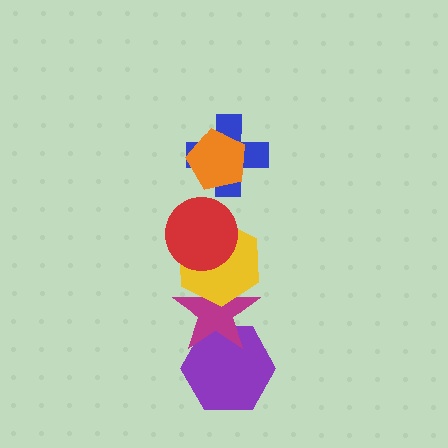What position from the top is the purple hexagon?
The purple hexagon is 6th from the top.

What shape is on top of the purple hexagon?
The magenta star is on top of the purple hexagon.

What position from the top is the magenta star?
The magenta star is 5th from the top.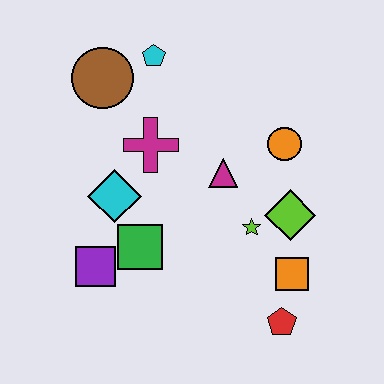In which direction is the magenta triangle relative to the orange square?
The magenta triangle is above the orange square.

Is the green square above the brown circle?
No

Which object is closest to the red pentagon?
The orange square is closest to the red pentagon.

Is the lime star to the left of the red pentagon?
Yes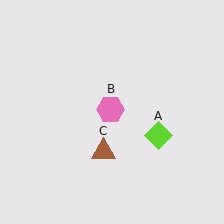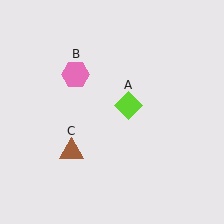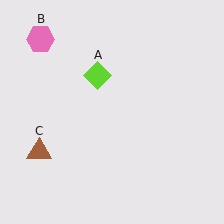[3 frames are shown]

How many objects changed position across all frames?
3 objects changed position: lime diamond (object A), pink hexagon (object B), brown triangle (object C).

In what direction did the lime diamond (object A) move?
The lime diamond (object A) moved up and to the left.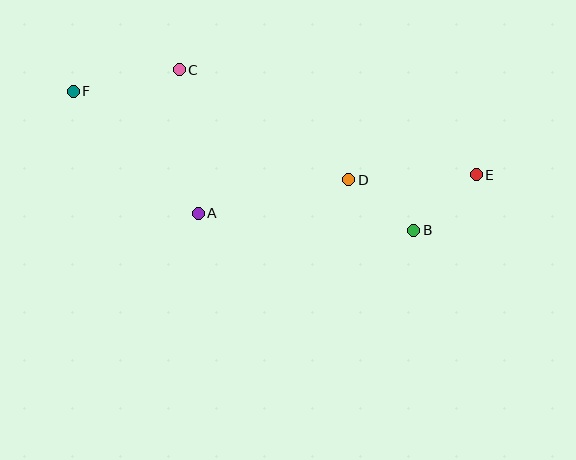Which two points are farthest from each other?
Points E and F are farthest from each other.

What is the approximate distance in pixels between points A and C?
The distance between A and C is approximately 145 pixels.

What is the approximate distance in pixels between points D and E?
The distance between D and E is approximately 127 pixels.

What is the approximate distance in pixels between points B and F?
The distance between B and F is approximately 368 pixels.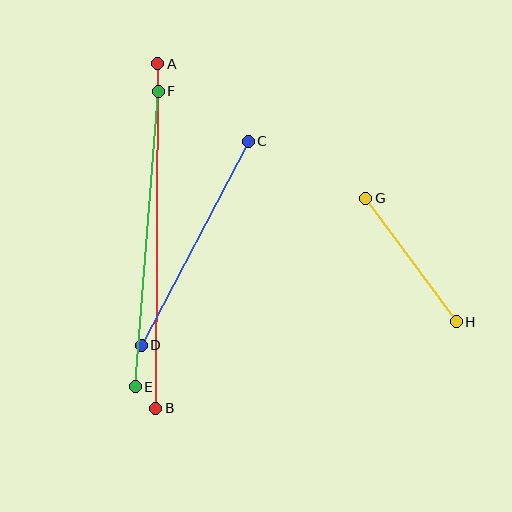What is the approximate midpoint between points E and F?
The midpoint is at approximately (147, 239) pixels.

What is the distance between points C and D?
The distance is approximately 230 pixels.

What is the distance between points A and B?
The distance is approximately 345 pixels.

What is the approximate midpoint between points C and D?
The midpoint is at approximately (195, 243) pixels.